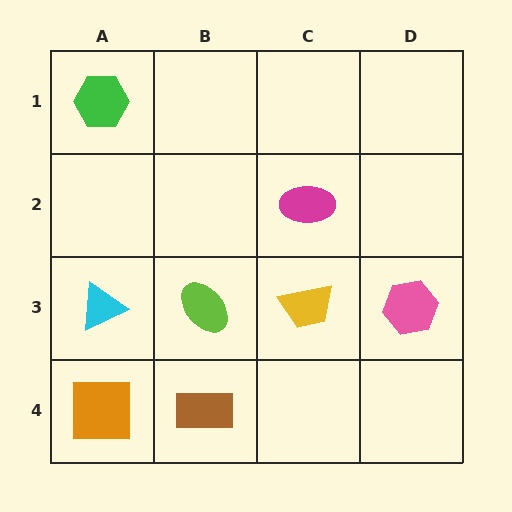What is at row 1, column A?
A green hexagon.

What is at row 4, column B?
A brown rectangle.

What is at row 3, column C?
A yellow trapezoid.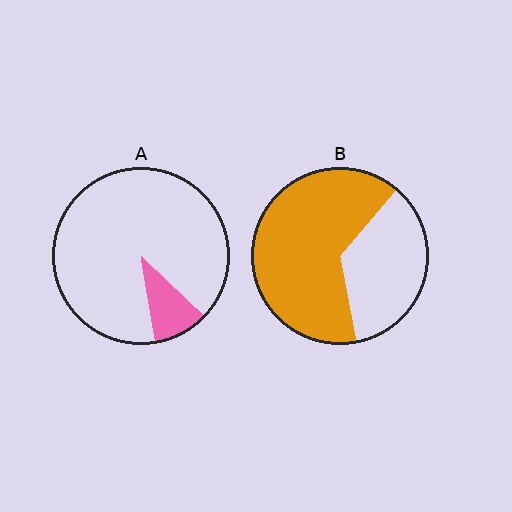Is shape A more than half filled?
No.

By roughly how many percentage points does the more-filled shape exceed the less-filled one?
By roughly 55 percentage points (B over A).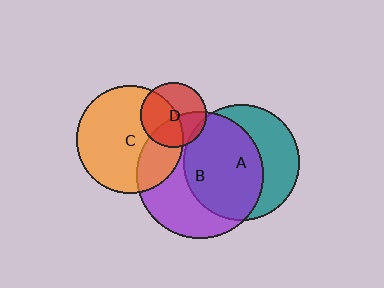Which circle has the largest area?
Circle B (purple).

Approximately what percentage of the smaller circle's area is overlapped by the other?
Approximately 60%.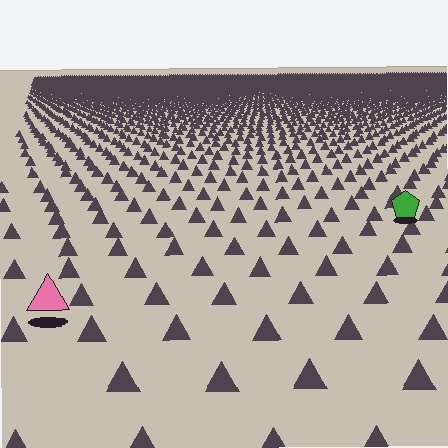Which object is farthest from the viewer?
The green pentagon is farthest from the viewer. It appears smaller and the ground texture around it is denser.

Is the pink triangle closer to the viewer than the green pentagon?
Yes. The pink triangle is closer — you can tell from the texture gradient: the ground texture is coarser near it.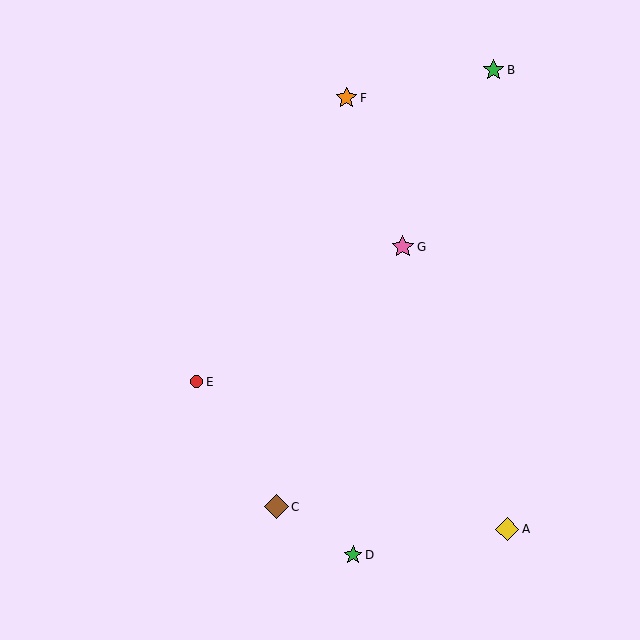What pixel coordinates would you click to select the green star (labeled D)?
Click at (353, 555) to select the green star D.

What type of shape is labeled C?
Shape C is a brown diamond.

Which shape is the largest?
The brown diamond (labeled C) is the largest.